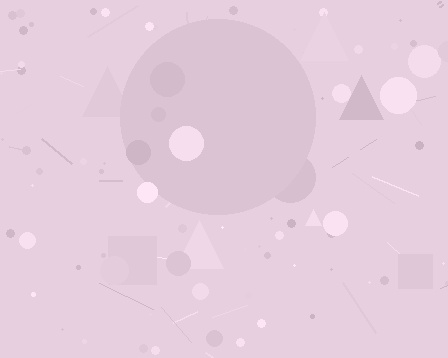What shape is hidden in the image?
A circle is hidden in the image.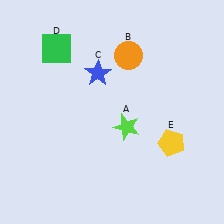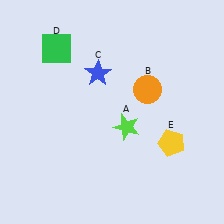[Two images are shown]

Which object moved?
The orange circle (B) moved down.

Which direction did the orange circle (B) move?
The orange circle (B) moved down.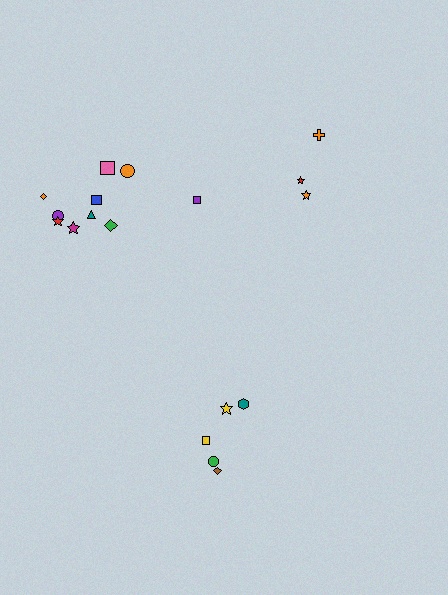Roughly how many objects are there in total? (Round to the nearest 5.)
Roughly 20 objects in total.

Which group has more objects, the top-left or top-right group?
The top-left group.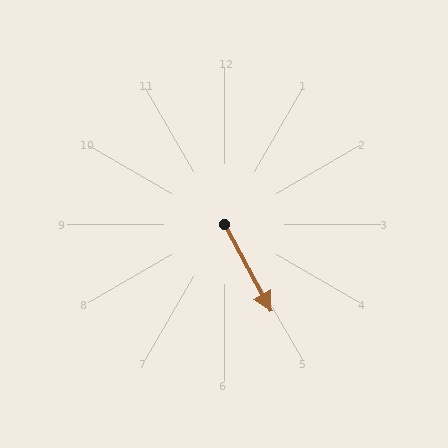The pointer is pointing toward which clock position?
Roughly 5 o'clock.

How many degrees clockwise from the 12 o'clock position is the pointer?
Approximately 152 degrees.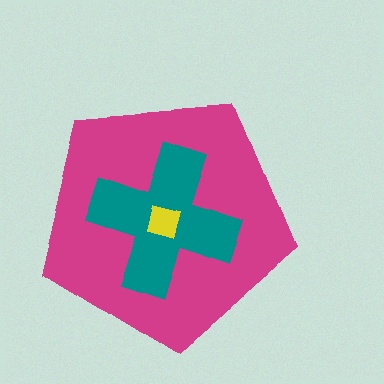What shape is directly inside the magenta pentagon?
The teal cross.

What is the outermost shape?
The magenta pentagon.